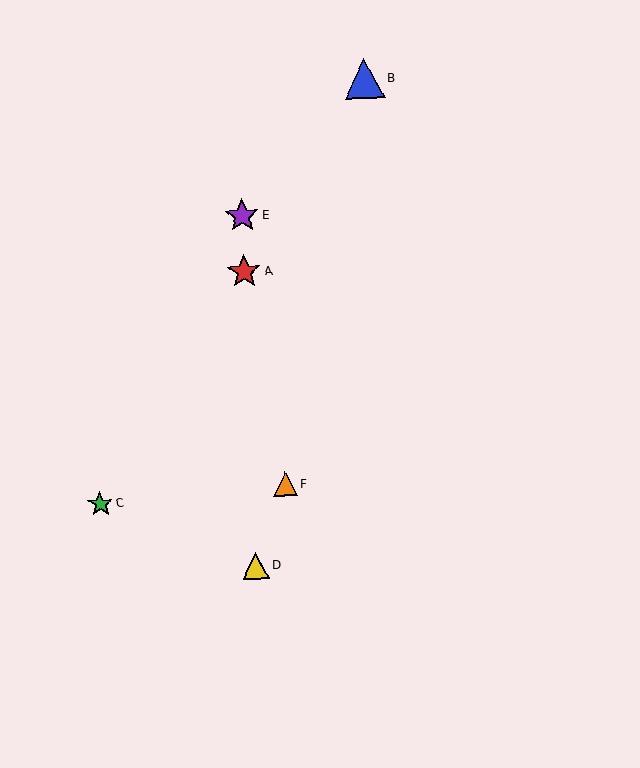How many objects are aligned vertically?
3 objects (A, D, E) are aligned vertically.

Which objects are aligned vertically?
Objects A, D, E are aligned vertically.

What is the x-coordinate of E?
Object E is at x≈242.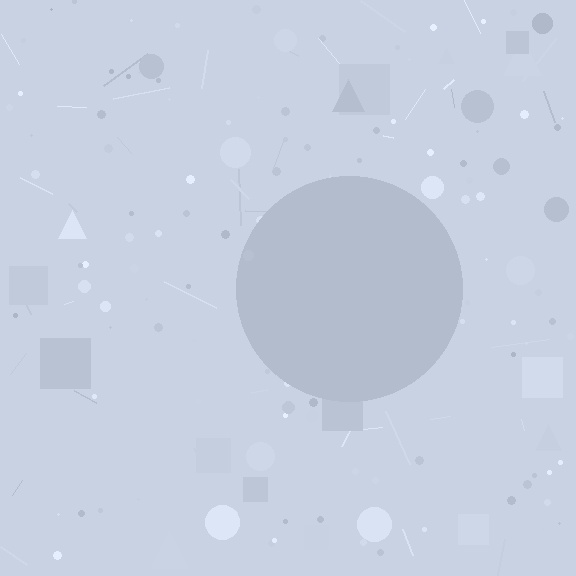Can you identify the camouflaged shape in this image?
The camouflaged shape is a circle.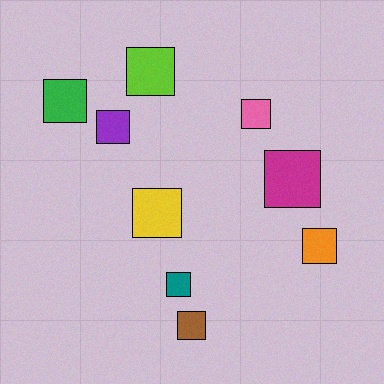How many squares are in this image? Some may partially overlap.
There are 9 squares.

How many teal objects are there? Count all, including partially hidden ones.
There is 1 teal object.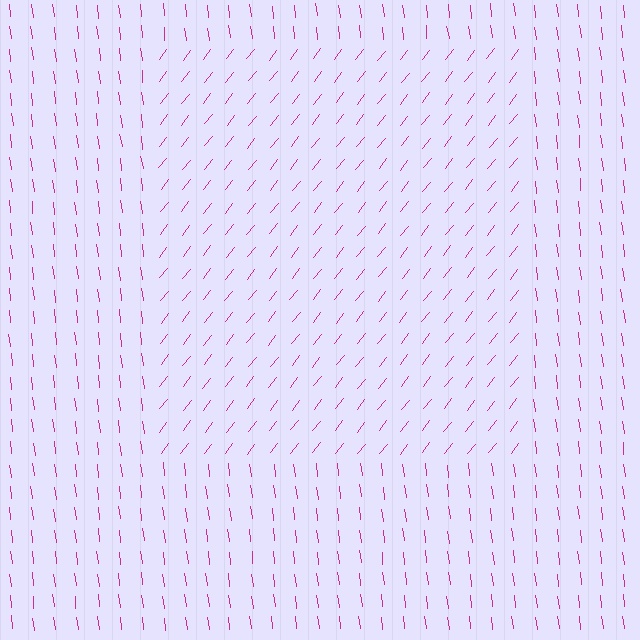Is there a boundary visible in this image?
Yes, there is a texture boundary formed by a change in line orientation.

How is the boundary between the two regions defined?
The boundary is defined purely by a change in line orientation (approximately 45 degrees difference). All lines are the same color and thickness.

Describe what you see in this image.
The image is filled with small magenta line segments. A rectangle region in the image has lines oriented differently from the surrounding lines, creating a visible texture boundary.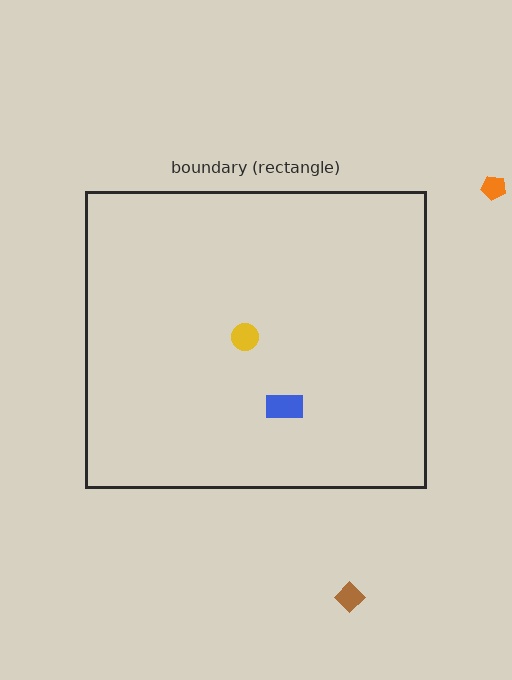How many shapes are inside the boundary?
2 inside, 2 outside.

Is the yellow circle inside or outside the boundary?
Inside.